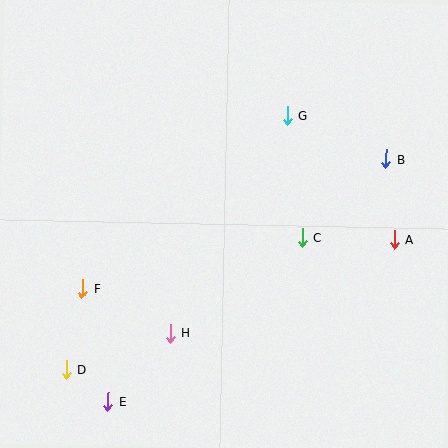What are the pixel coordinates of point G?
Point G is at (287, 115).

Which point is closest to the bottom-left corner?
Point D is closest to the bottom-left corner.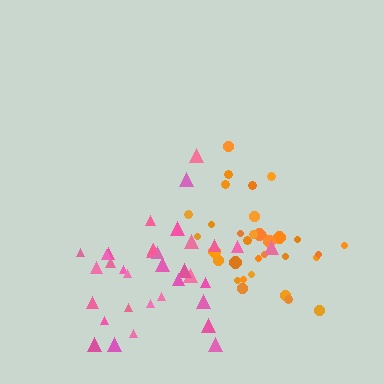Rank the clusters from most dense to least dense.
orange, pink.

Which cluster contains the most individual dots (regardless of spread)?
Pink (35).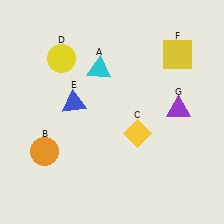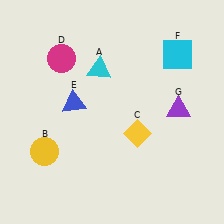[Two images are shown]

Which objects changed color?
B changed from orange to yellow. D changed from yellow to magenta. F changed from yellow to cyan.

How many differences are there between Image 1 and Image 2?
There are 3 differences between the two images.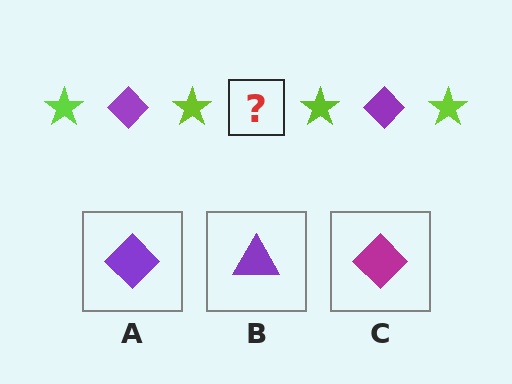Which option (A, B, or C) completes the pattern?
A.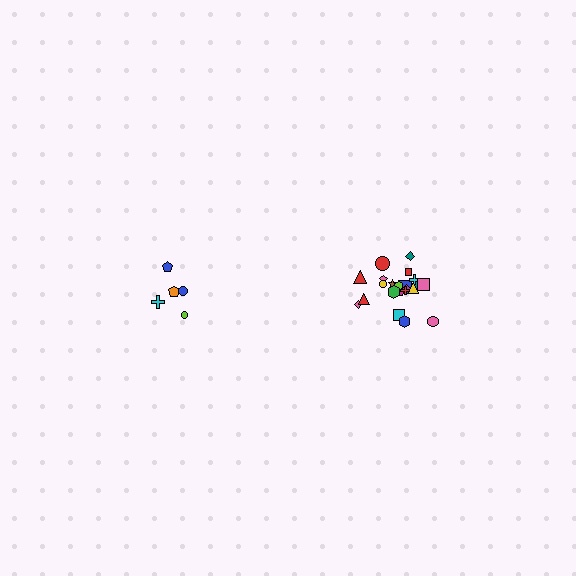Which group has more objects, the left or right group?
The right group.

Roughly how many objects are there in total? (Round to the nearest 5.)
Roughly 25 objects in total.